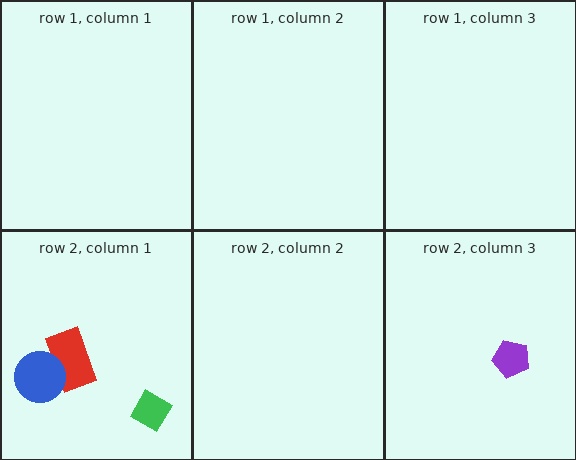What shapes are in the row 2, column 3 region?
The purple pentagon.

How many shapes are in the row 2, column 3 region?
1.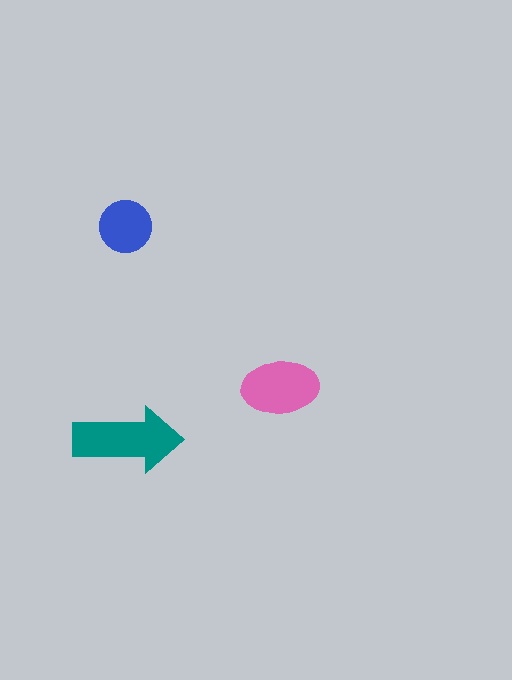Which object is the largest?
The teal arrow.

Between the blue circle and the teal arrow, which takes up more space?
The teal arrow.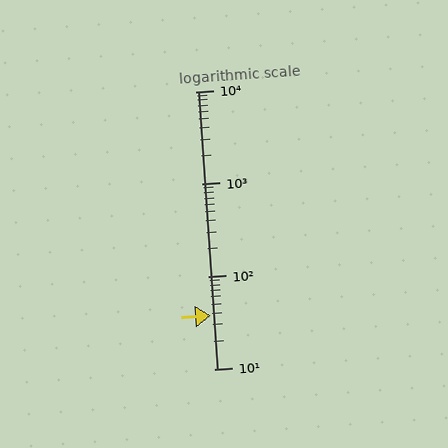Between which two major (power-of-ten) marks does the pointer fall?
The pointer is between 10 and 100.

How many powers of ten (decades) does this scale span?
The scale spans 3 decades, from 10 to 10000.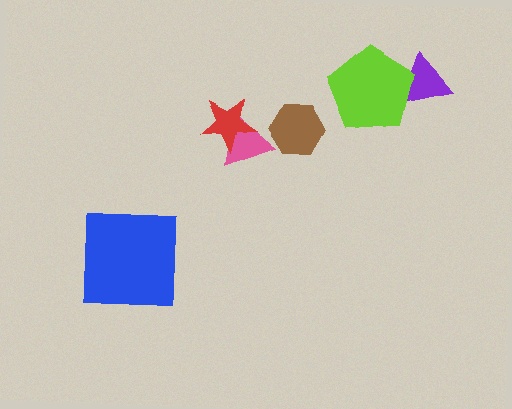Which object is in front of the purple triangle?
The lime pentagon is in front of the purple triangle.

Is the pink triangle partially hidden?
Yes, it is partially covered by another shape.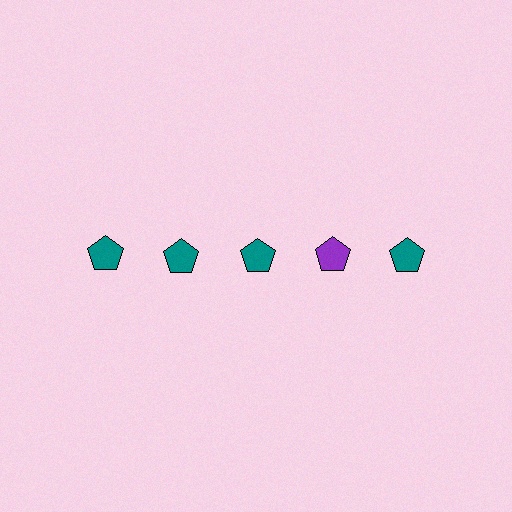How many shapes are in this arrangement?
There are 5 shapes arranged in a grid pattern.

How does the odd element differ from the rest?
It has a different color: purple instead of teal.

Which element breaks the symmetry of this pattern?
The purple pentagon in the top row, second from right column breaks the symmetry. All other shapes are teal pentagons.